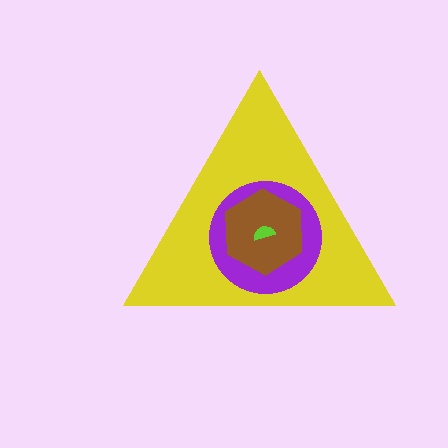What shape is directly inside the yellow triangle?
The purple circle.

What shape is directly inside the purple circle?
The brown hexagon.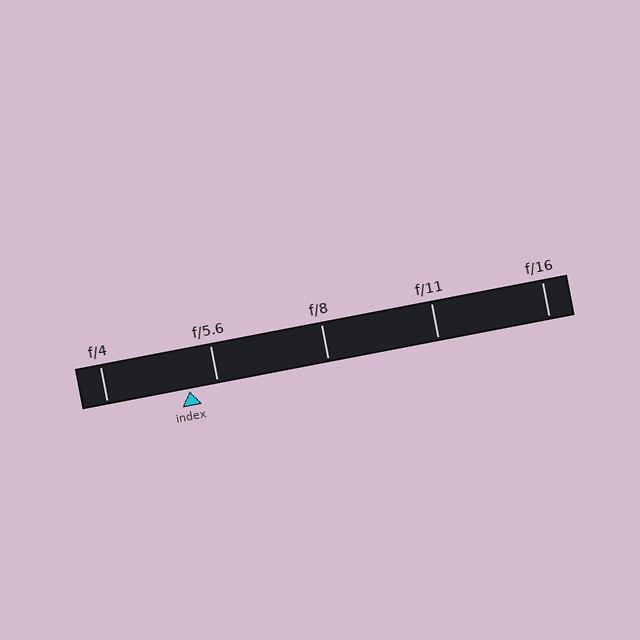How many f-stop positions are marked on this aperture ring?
There are 5 f-stop positions marked.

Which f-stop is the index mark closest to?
The index mark is closest to f/5.6.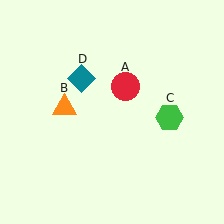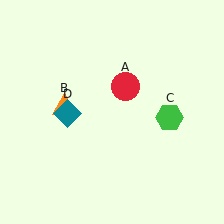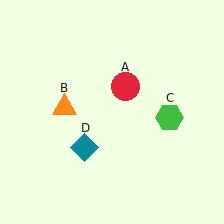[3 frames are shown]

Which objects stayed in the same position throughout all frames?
Red circle (object A) and orange triangle (object B) and green hexagon (object C) remained stationary.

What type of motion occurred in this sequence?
The teal diamond (object D) rotated counterclockwise around the center of the scene.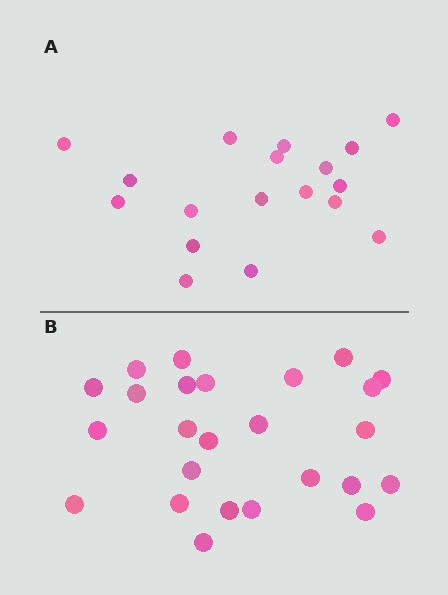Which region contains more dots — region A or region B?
Region B (the bottom region) has more dots.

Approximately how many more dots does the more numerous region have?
Region B has roughly 8 or so more dots than region A.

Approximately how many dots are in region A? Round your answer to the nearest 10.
About 20 dots. (The exact count is 18, which rounds to 20.)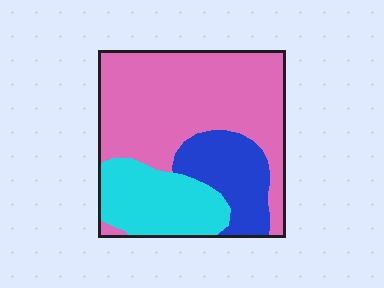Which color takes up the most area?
Pink, at roughly 60%.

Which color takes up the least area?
Blue, at roughly 20%.